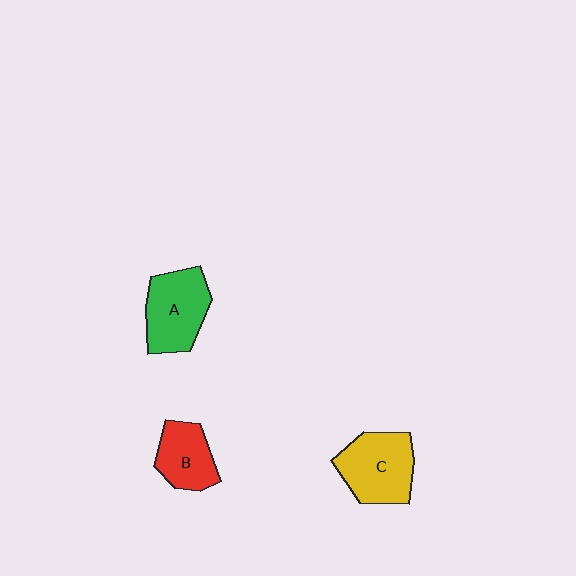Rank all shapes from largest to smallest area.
From largest to smallest: C (yellow), A (green), B (red).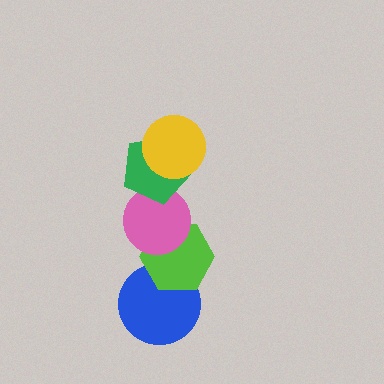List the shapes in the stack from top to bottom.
From top to bottom: the yellow circle, the green pentagon, the pink circle, the lime hexagon, the blue circle.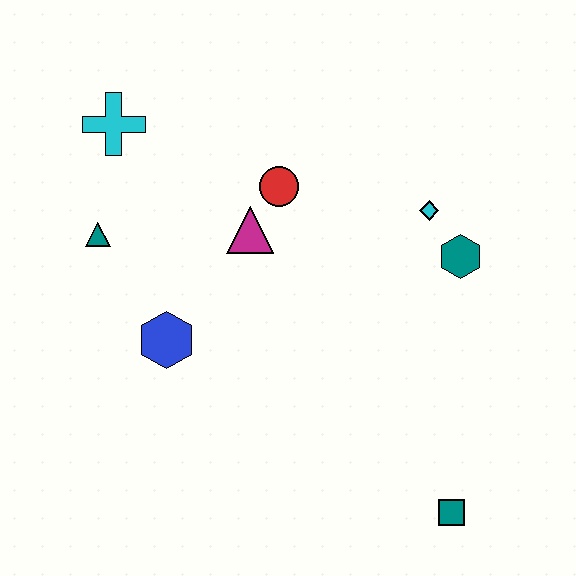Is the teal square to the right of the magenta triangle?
Yes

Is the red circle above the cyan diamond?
Yes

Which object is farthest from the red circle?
The teal square is farthest from the red circle.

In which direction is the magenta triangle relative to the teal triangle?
The magenta triangle is to the right of the teal triangle.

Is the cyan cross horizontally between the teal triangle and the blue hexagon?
Yes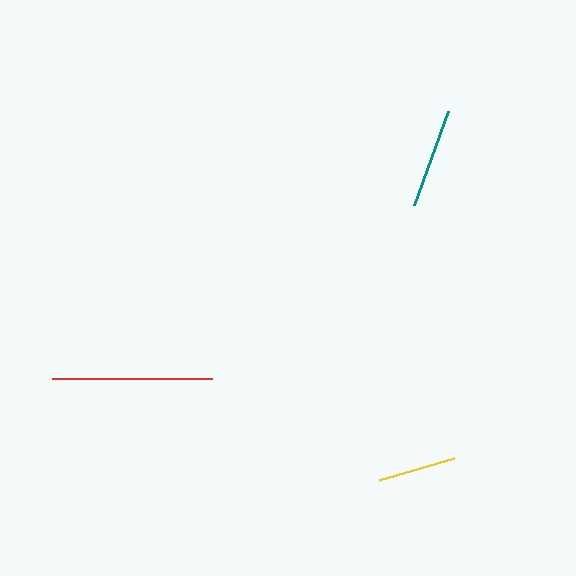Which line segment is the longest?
The red line is the longest at approximately 161 pixels.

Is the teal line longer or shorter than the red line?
The red line is longer than the teal line.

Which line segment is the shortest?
The yellow line is the shortest at approximately 77 pixels.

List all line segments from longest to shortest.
From longest to shortest: red, teal, yellow.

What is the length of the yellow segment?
The yellow segment is approximately 77 pixels long.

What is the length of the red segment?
The red segment is approximately 161 pixels long.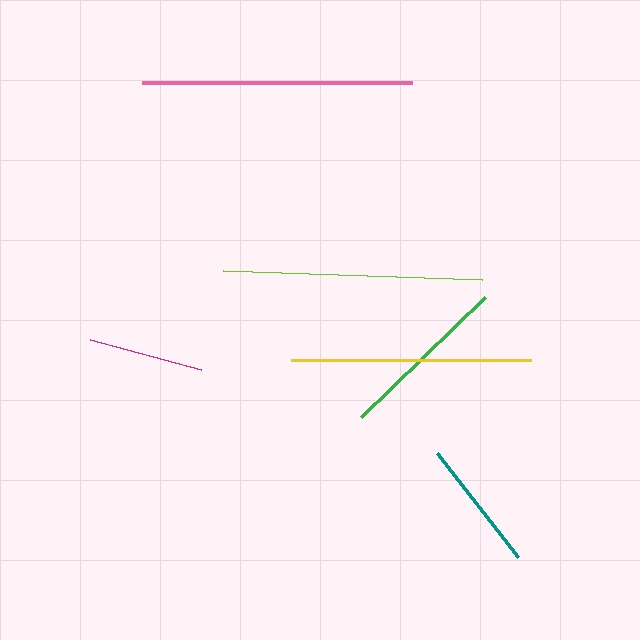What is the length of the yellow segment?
The yellow segment is approximately 240 pixels long.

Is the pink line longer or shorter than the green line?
The pink line is longer than the green line.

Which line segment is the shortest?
The magenta line is the shortest at approximately 115 pixels.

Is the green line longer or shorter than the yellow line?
The yellow line is longer than the green line.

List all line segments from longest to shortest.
From longest to shortest: pink, lime, yellow, green, teal, magenta.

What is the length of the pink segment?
The pink segment is approximately 270 pixels long.